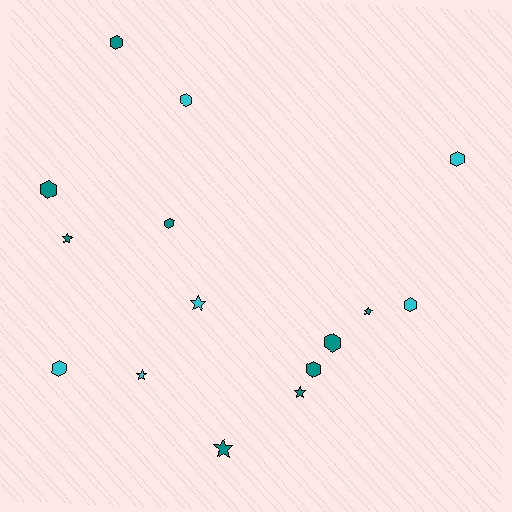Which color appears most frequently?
Teal, with 9 objects.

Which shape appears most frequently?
Hexagon, with 9 objects.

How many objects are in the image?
There are 15 objects.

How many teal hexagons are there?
There are 5 teal hexagons.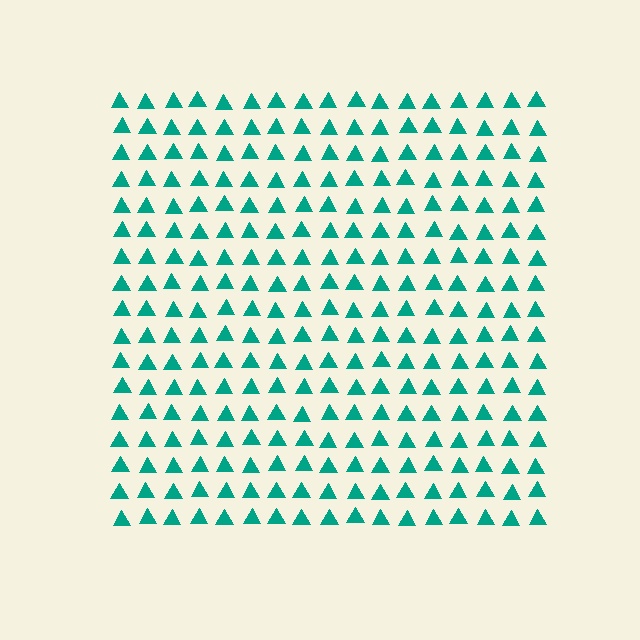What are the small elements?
The small elements are triangles.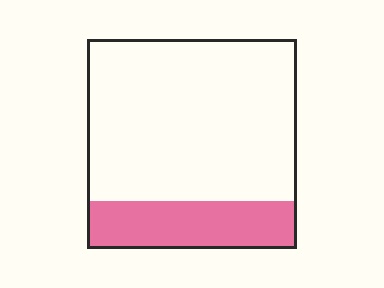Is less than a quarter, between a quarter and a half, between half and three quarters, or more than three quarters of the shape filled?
Less than a quarter.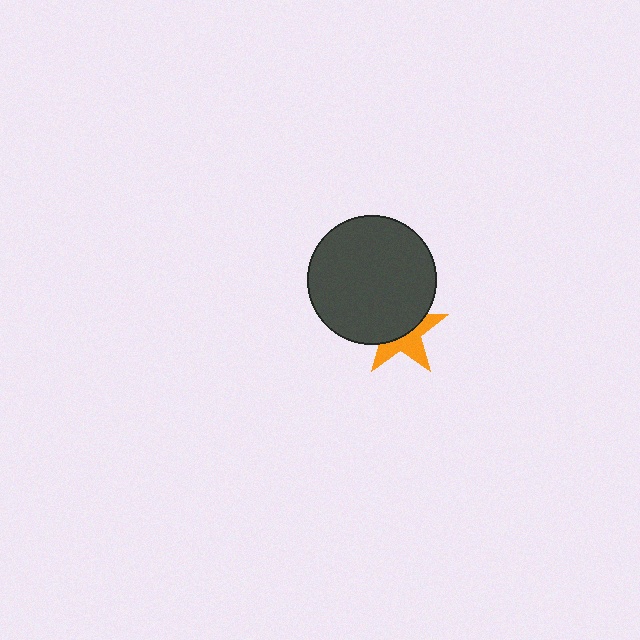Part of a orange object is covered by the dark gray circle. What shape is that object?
It is a star.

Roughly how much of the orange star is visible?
About half of it is visible (roughly 46%).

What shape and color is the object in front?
The object in front is a dark gray circle.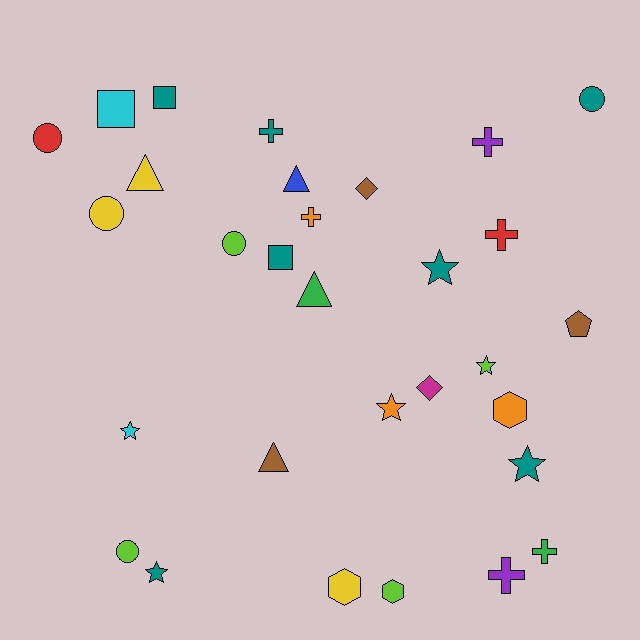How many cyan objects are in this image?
There are 2 cyan objects.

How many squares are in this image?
There are 3 squares.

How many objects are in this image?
There are 30 objects.